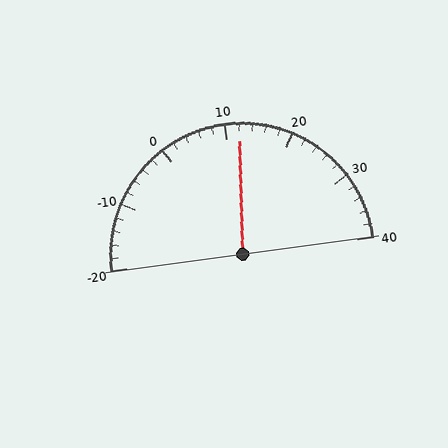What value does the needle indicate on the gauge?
The needle indicates approximately 12.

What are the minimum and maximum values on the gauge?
The gauge ranges from -20 to 40.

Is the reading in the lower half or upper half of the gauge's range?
The reading is in the upper half of the range (-20 to 40).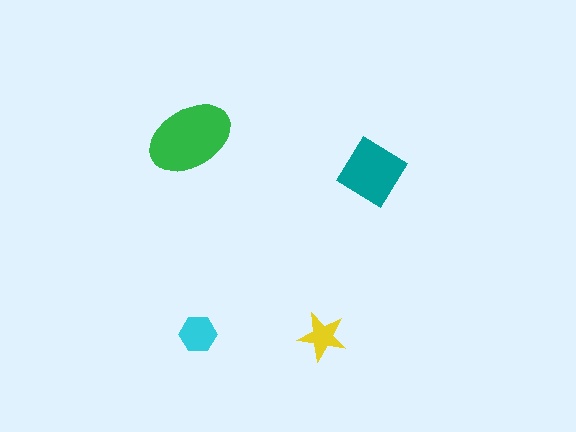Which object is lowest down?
The yellow star is bottommost.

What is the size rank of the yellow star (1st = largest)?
4th.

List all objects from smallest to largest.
The yellow star, the cyan hexagon, the teal diamond, the green ellipse.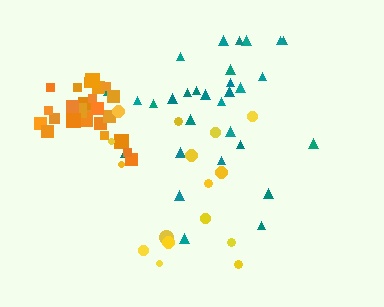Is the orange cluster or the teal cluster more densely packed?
Orange.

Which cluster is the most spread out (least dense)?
Yellow.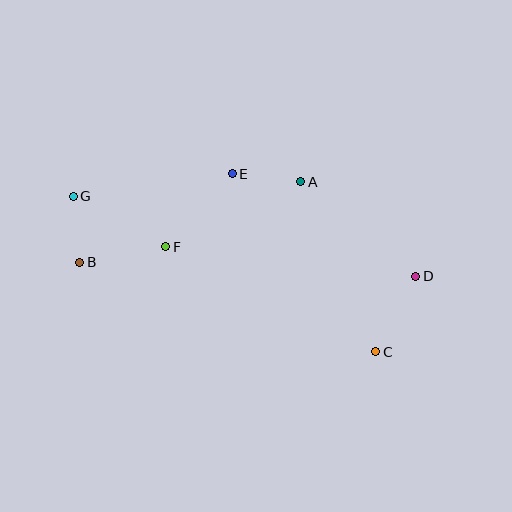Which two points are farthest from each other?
Points D and G are farthest from each other.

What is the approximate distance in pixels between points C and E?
The distance between C and E is approximately 228 pixels.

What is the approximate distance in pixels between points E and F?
The distance between E and F is approximately 99 pixels.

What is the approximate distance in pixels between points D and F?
The distance between D and F is approximately 252 pixels.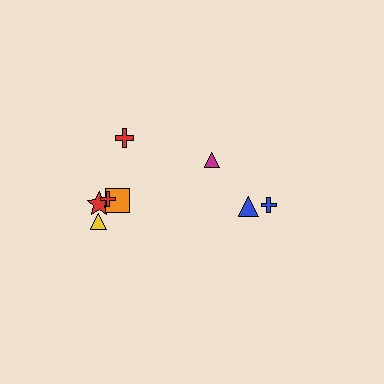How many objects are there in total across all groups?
There are 8 objects.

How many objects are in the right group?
There are 3 objects.